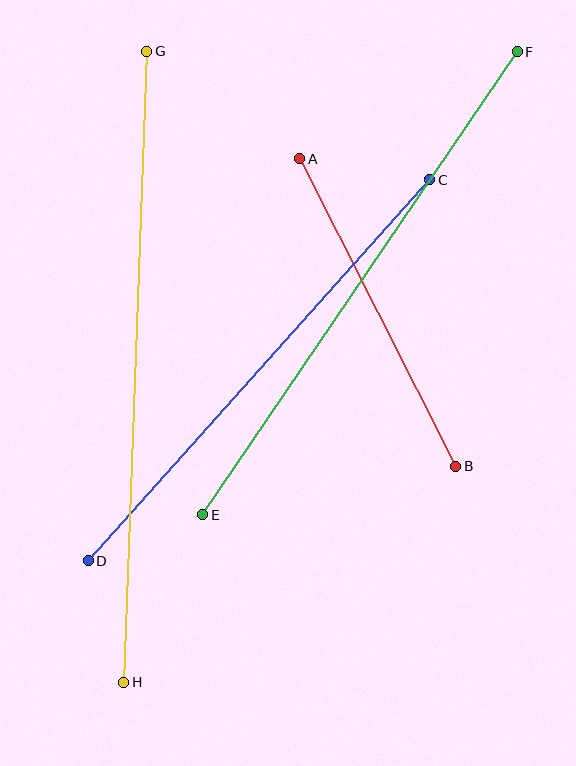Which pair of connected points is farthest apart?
Points G and H are farthest apart.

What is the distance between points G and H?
The distance is approximately 631 pixels.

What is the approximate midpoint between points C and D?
The midpoint is at approximately (259, 370) pixels.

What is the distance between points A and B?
The distance is approximately 345 pixels.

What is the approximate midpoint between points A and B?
The midpoint is at approximately (378, 313) pixels.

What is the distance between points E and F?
The distance is approximately 560 pixels.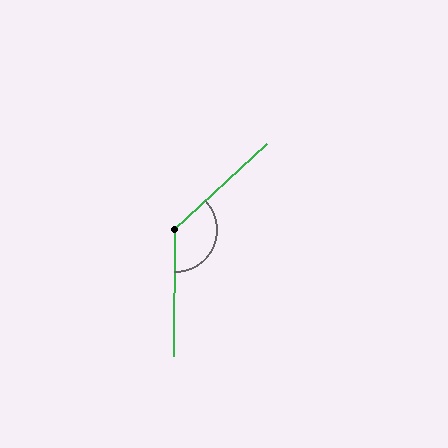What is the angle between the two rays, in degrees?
Approximately 134 degrees.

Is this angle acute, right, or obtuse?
It is obtuse.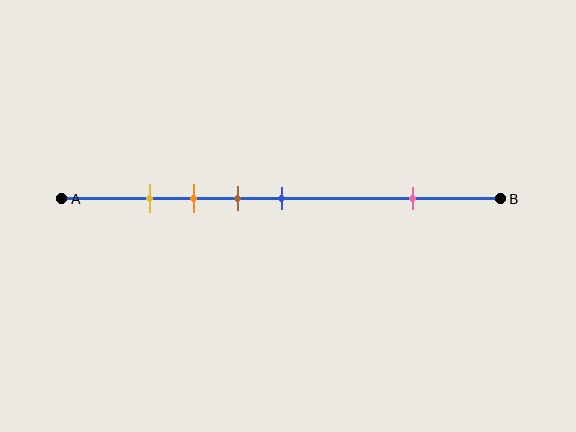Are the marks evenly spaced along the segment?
No, the marks are not evenly spaced.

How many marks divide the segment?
There are 5 marks dividing the segment.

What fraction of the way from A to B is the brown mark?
The brown mark is approximately 40% (0.4) of the way from A to B.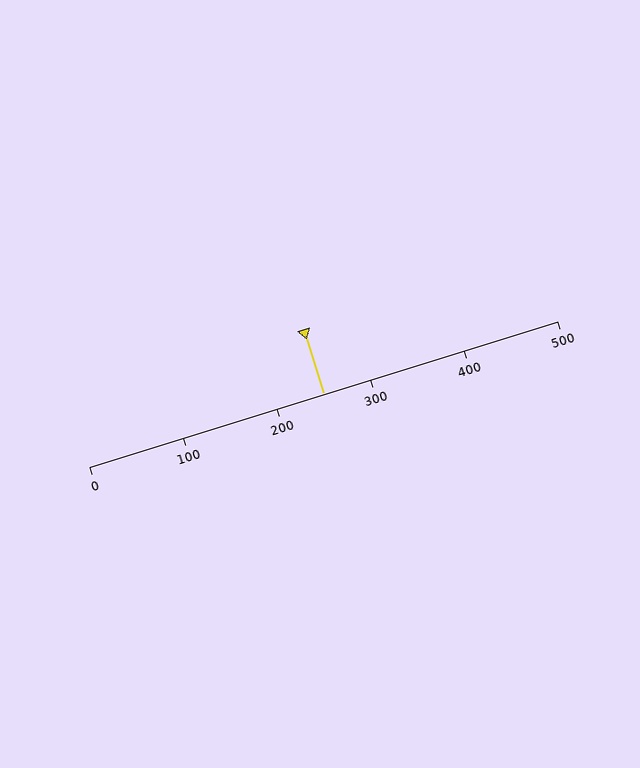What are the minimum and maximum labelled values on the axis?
The axis runs from 0 to 500.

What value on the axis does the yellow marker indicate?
The marker indicates approximately 250.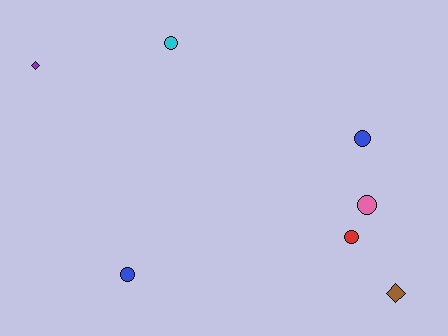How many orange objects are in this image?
There are no orange objects.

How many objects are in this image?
There are 7 objects.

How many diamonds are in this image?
There are 2 diamonds.